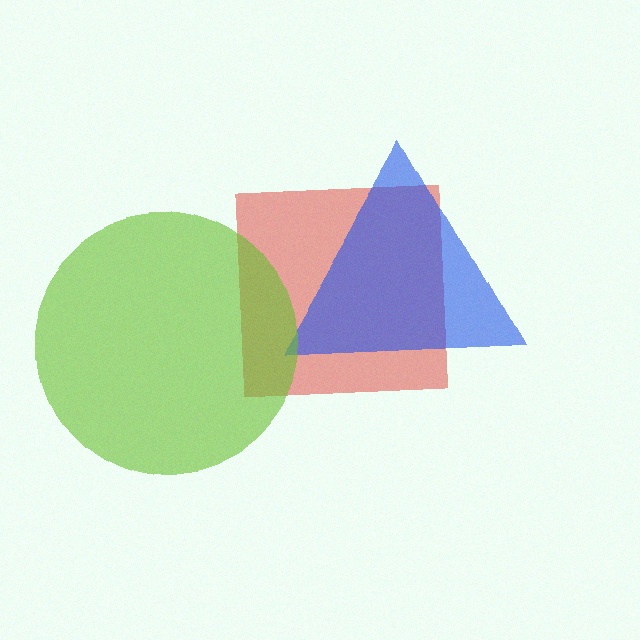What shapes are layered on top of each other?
The layered shapes are: a red square, a blue triangle, a lime circle.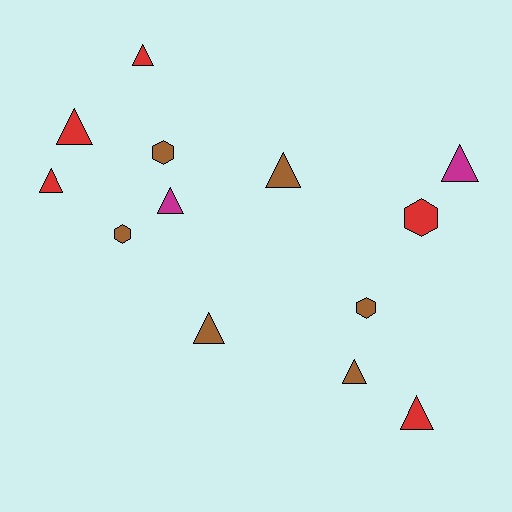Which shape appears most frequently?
Triangle, with 9 objects.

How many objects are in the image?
There are 13 objects.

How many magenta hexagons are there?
There are no magenta hexagons.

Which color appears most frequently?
Brown, with 6 objects.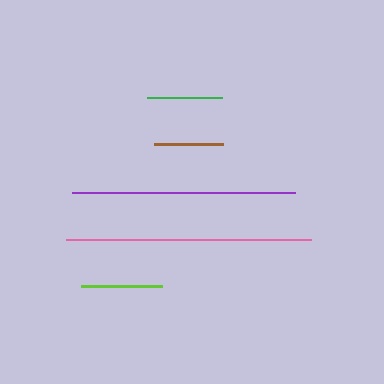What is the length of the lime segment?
The lime segment is approximately 80 pixels long.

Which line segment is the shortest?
The brown line is the shortest at approximately 69 pixels.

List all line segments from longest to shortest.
From longest to shortest: pink, purple, lime, green, brown.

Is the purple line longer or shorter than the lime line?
The purple line is longer than the lime line.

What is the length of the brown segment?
The brown segment is approximately 69 pixels long.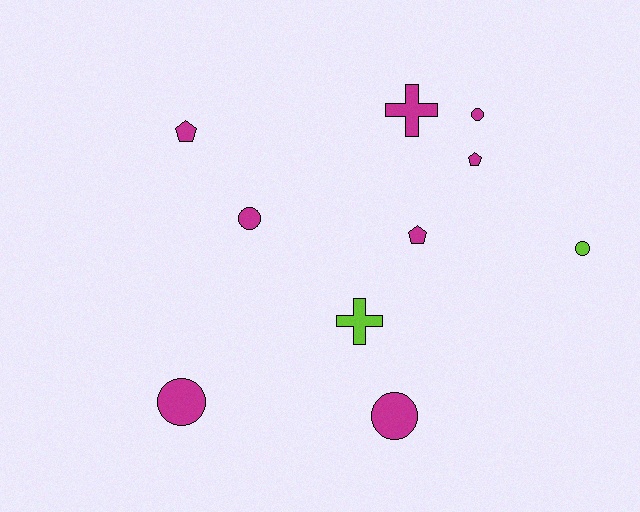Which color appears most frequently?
Magenta, with 8 objects.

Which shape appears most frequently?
Circle, with 5 objects.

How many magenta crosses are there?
There is 1 magenta cross.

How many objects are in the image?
There are 10 objects.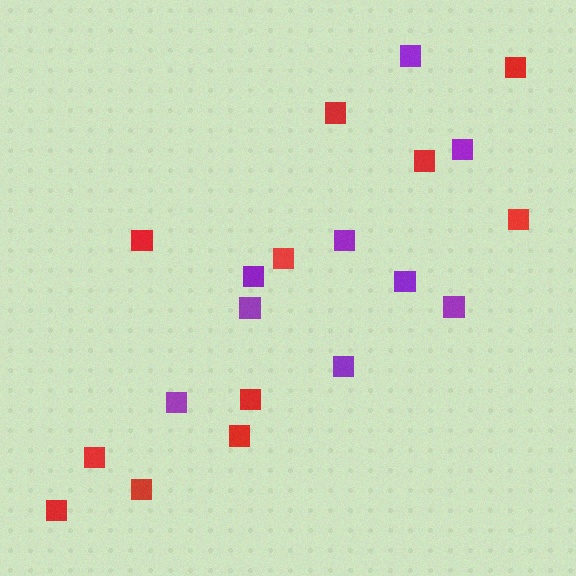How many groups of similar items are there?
There are 2 groups: one group of red squares (11) and one group of purple squares (9).